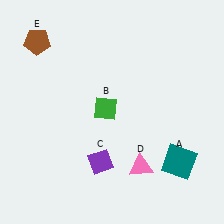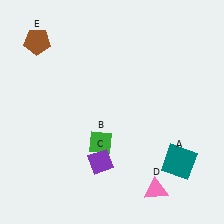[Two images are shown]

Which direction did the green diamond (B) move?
The green diamond (B) moved down.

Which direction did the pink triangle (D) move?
The pink triangle (D) moved down.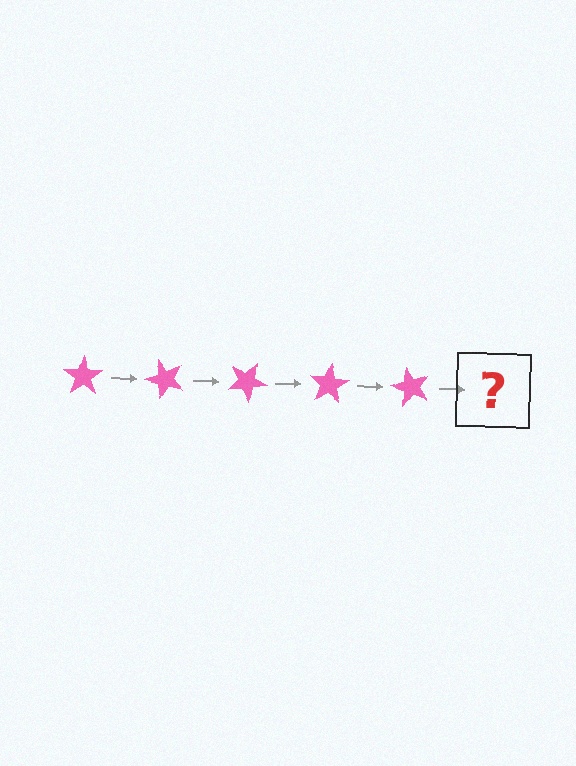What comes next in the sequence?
The next element should be a pink star rotated 250 degrees.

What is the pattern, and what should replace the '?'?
The pattern is that the star rotates 50 degrees each step. The '?' should be a pink star rotated 250 degrees.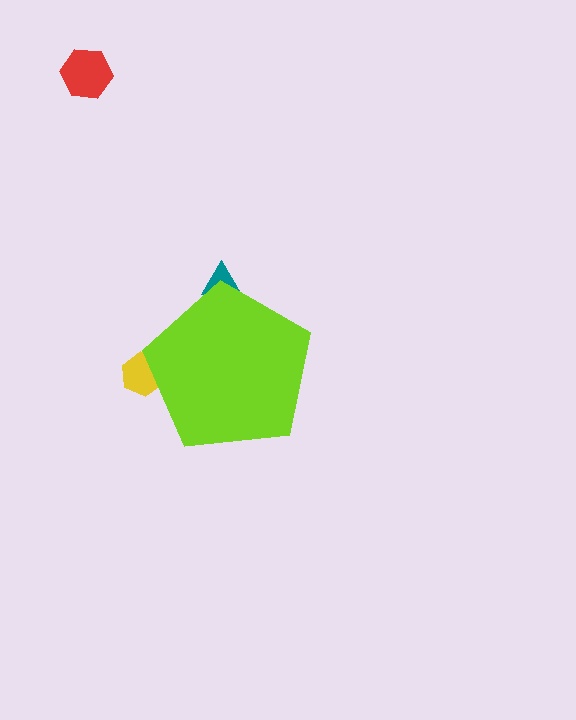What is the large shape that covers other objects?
A lime pentagon.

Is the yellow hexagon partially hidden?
Yes, the yellow hexagon is partially hidden behind the lime pentagon.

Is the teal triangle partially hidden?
Yes, the teal triangle is partially hidden behind the lime pentagon.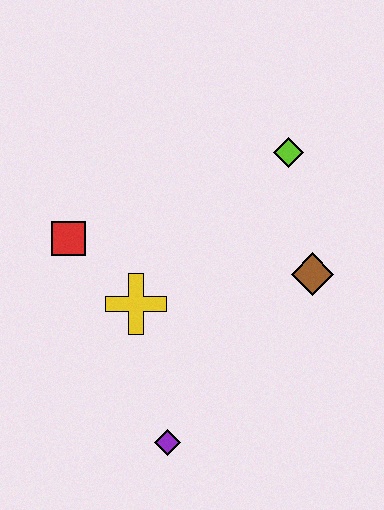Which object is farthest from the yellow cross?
The lime diamond is farthest from the yellow cross.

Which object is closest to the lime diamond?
The brown diamond is closest to the lime diamond.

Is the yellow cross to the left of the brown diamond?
Yes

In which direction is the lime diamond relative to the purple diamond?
The lime diamond is above the purple diamond.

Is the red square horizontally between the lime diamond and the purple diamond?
No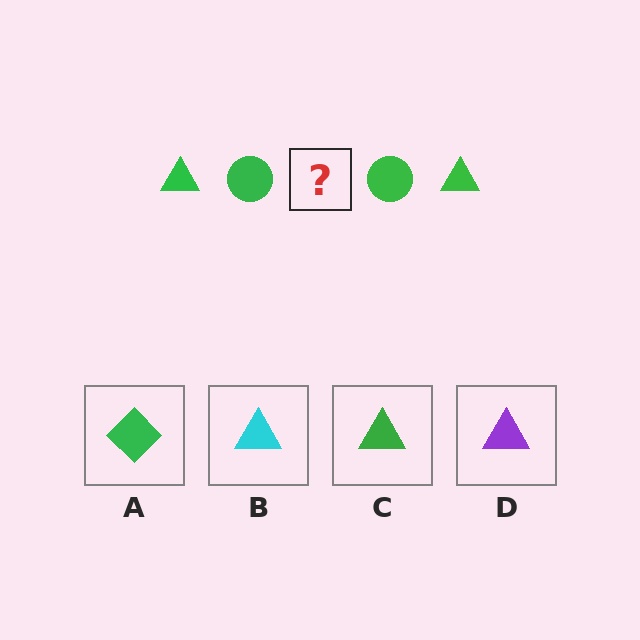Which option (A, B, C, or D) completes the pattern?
C.